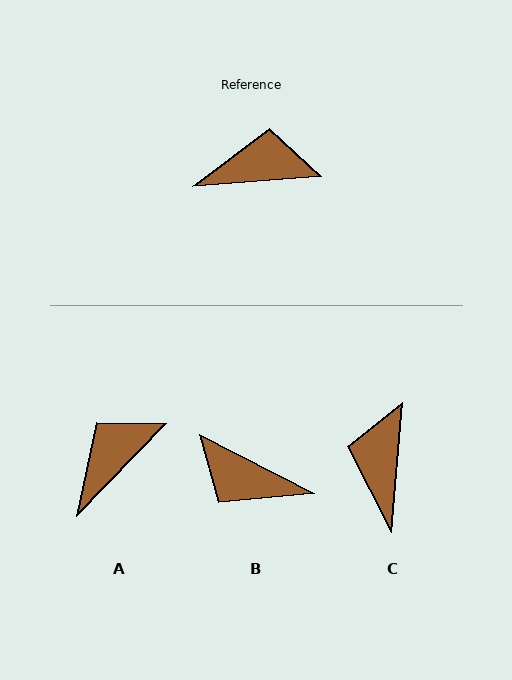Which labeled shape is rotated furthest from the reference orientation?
B, about 149 degrees away.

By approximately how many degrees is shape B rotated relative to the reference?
Approximately 149 degrees counter-clockwise.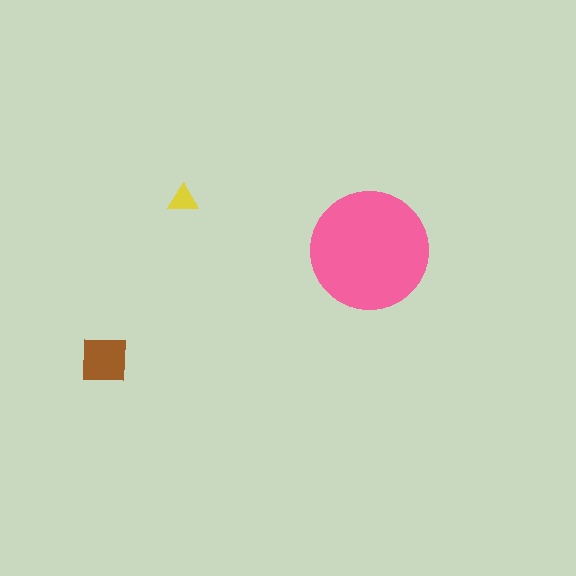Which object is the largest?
The pink circle.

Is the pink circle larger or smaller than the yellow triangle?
Larger.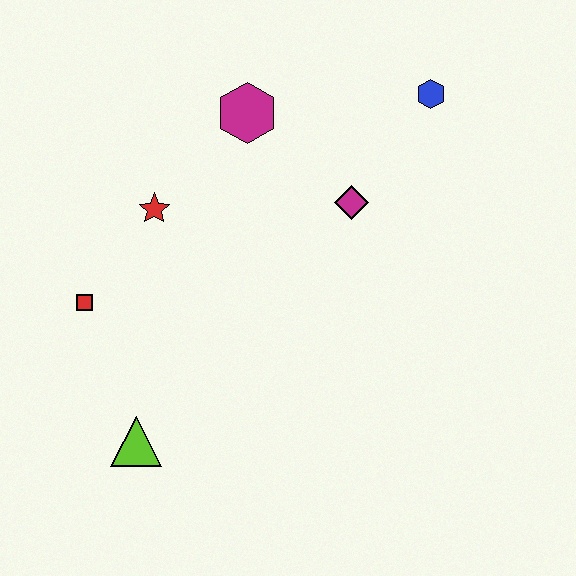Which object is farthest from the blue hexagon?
The lime triangle is farthest from the blue hexagon.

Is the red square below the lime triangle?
No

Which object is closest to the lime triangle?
The red square is closest to the lime triangle.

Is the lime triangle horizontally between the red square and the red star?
Yes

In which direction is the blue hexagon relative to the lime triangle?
The blue hexagon is above the lime triangle.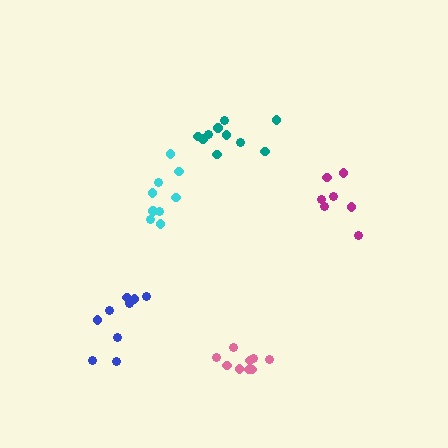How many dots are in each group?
Group 1: 9 dots, Group 2: 9 dots, Group 3: 9 dots, Group 4: 7 dots, Group 5: 10 dots (44 total).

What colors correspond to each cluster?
The clusters are colored: pink, cyan, blue, magenta, teal.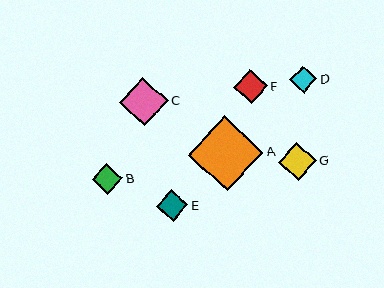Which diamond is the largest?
Diamond A is the largest with a size of approximately 75 pixels.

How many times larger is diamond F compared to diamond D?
Diamond F is approximately 1.2 times the size of diamond D.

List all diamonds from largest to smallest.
From largest to smallest: A, C, G, F, E, B, D.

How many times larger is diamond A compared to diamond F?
Diamond A is approximately 2.2 times the size of diamond F.